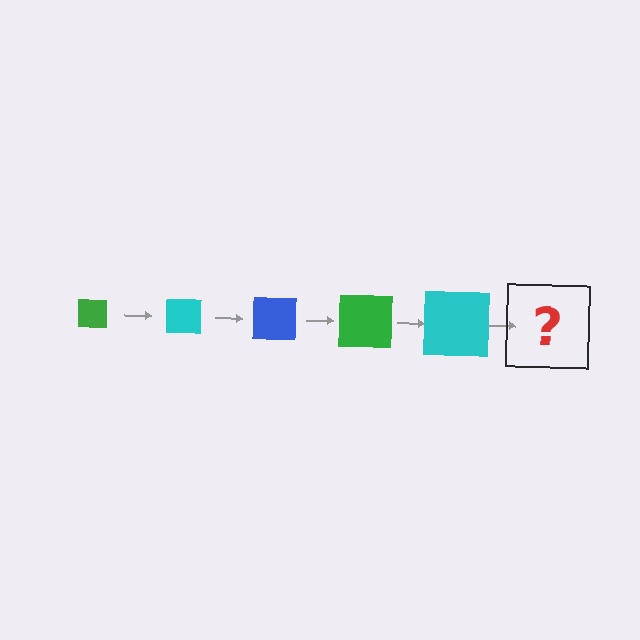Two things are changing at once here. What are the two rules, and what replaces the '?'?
The two rules are that the square grows larger each step and the color cycles through green, cyan, and blue. The '?' should be a blue square, larger than the previous one.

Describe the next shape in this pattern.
It should be a blue square, larger than the previous one.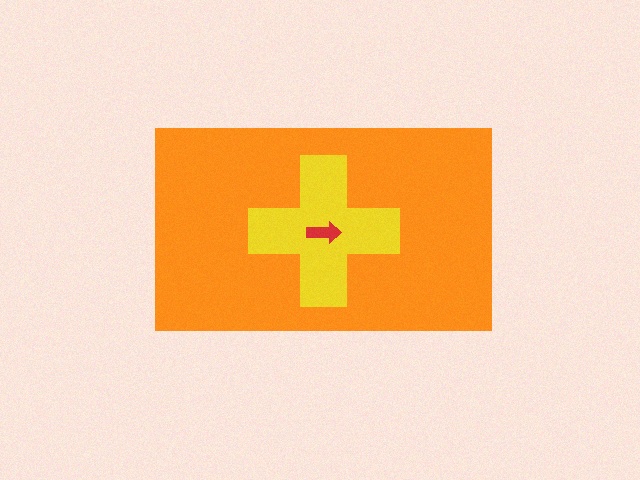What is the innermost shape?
The red arrow.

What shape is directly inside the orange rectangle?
The yellow cross.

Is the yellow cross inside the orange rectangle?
Yes.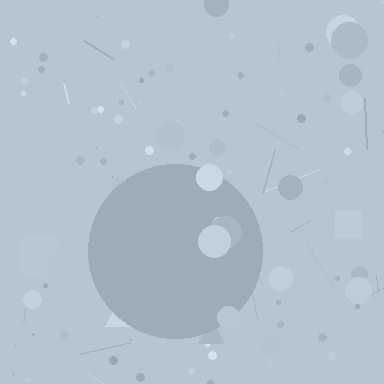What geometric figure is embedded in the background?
A circle is embedded in the background.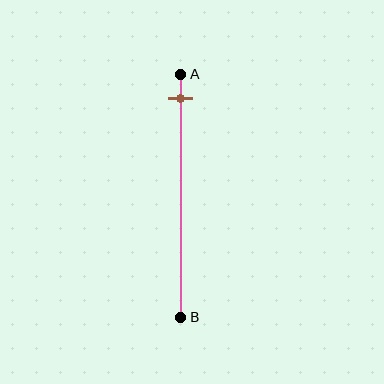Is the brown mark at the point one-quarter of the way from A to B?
No, the mark is at about 10% from A, not at the 25% one-quarter point.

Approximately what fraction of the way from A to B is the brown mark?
The brown mark is approximately 10% of the way from A to B.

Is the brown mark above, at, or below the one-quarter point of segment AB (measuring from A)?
The brown mark is above the one-quarter point of segment AB.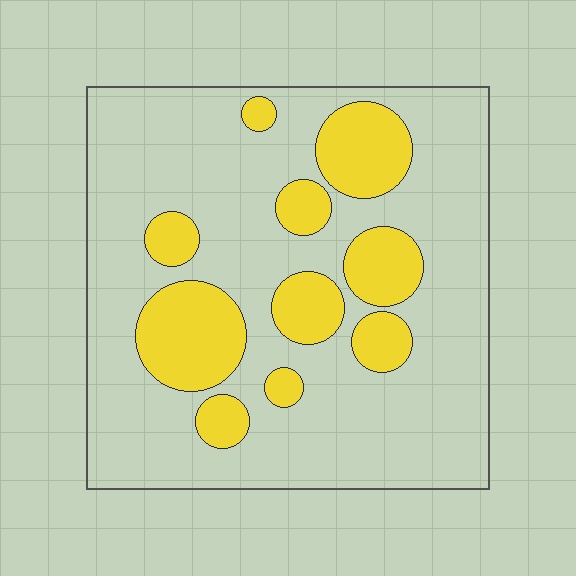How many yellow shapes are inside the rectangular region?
10.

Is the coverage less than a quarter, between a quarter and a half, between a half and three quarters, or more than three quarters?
Less than a quarter.